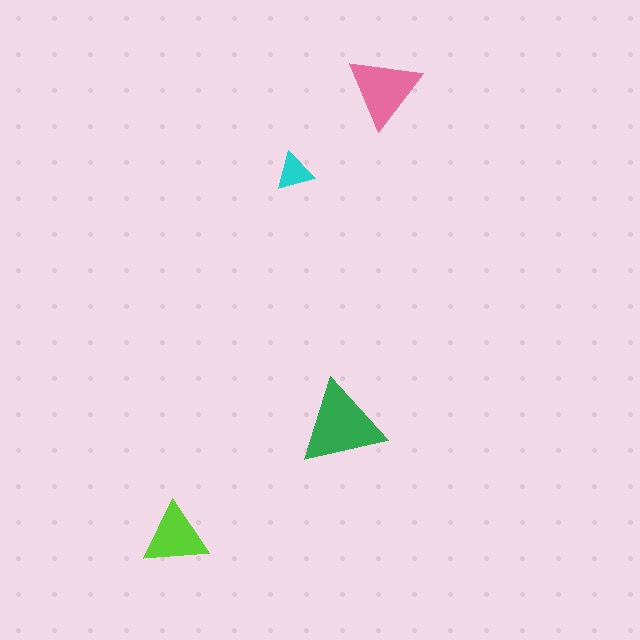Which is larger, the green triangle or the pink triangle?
The green one.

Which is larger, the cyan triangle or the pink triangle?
The pink one.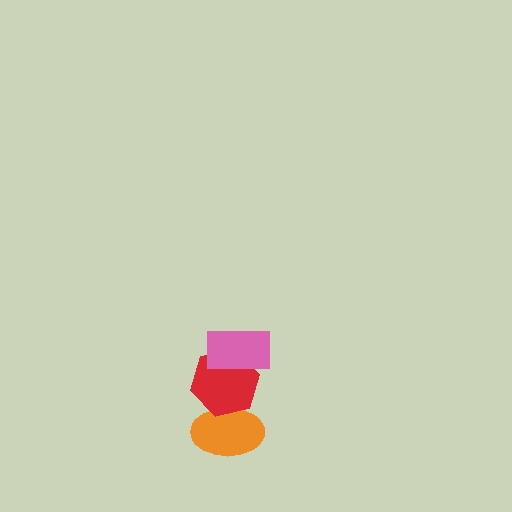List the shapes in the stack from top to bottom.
From top to bottom: the pink rectangle, the red hexagon, the orange ellipse.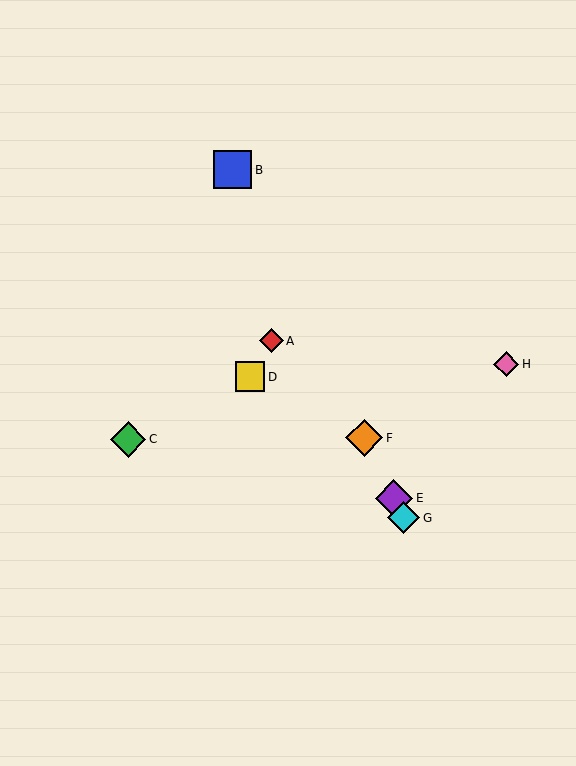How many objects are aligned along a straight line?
4 objects (B, E, F, G) are aligned along a straight line.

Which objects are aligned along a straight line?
Objects B, E, F, G are aligned along a straight line.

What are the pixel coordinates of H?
Object H is at (506, 364).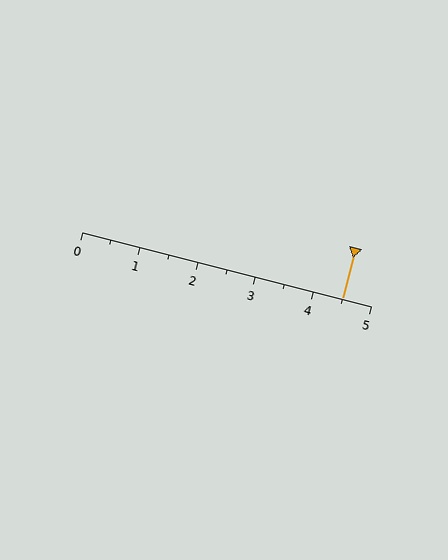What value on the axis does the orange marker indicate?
The marker indicates approximately 4.5.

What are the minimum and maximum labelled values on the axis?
The axis runs from 0 to 5.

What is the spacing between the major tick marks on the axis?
The major ticks are spaced 1 apart.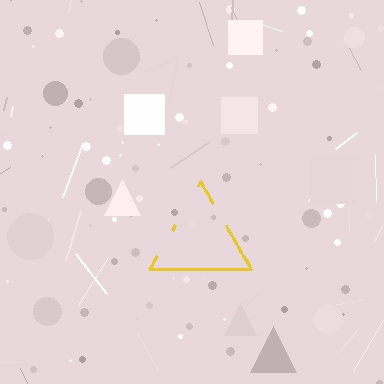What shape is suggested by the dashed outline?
The dashed outline suggests a triangle.